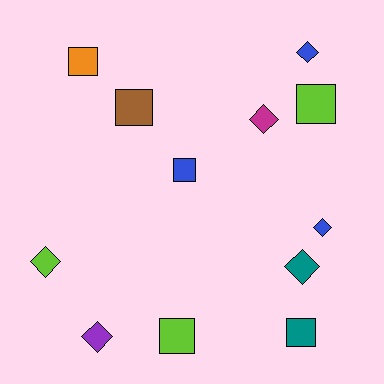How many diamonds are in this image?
There are 6 diamonds.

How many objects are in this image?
There are 12 objects.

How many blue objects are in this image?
There are 3 blue objects.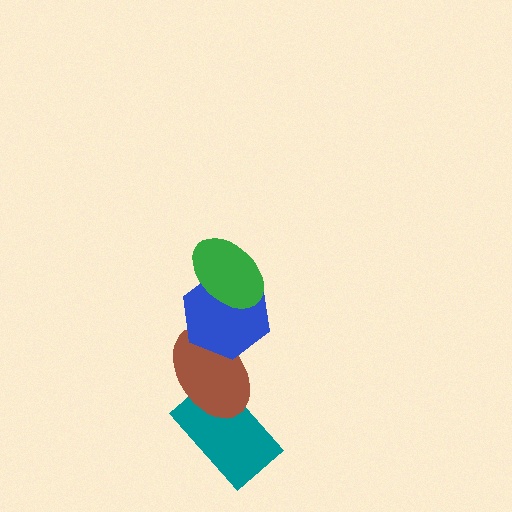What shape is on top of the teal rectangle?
The brown ellipse is on top of the teal rectangle.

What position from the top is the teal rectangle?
The teal rectangle is 4th from the top.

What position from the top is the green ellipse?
The green ellipse is 1st from the top.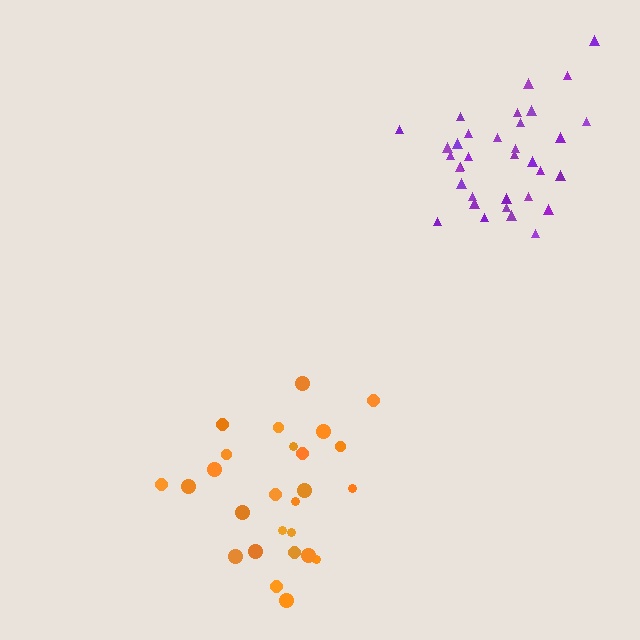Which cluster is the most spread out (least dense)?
Orange.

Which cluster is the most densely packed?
Purple.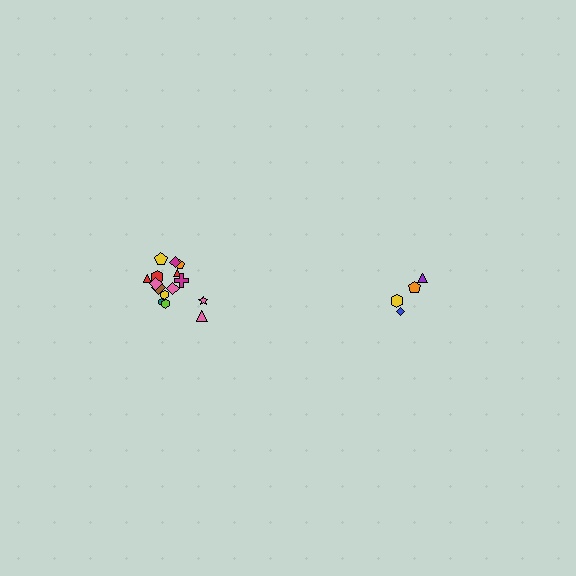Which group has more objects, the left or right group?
The left group.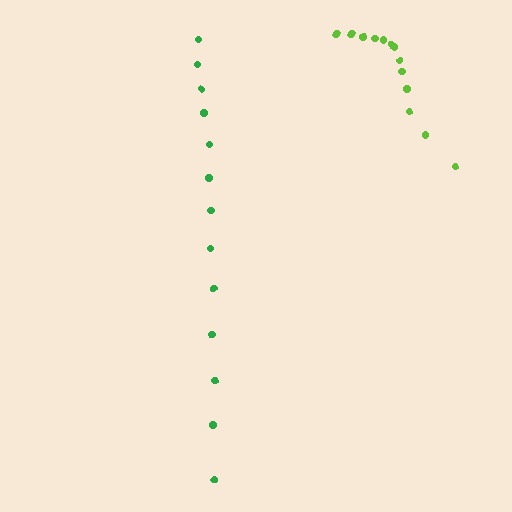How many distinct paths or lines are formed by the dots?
There are 2 distinct paths.